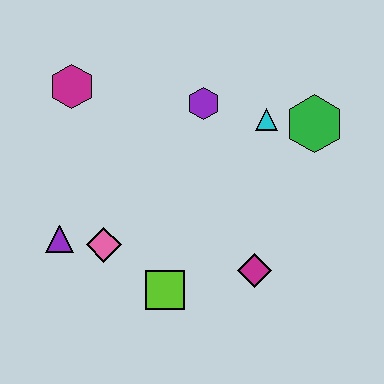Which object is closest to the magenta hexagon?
The purple hexagon is closest to the magenta hexagon.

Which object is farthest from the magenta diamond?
The magenta hexagon is farthest from the magenta diamond.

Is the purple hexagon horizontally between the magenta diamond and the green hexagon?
No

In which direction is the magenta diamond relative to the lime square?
The magenta diamond is to the right of the lime square.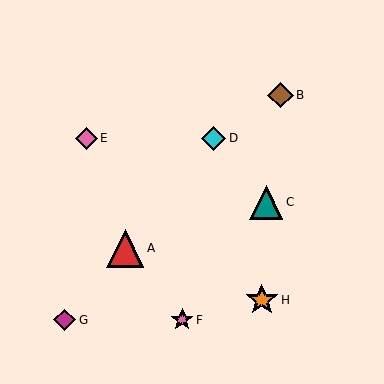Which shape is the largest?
The red triangle (labeled A) is the largest.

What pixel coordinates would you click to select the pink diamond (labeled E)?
Click at (86, 138) to select the pink diamond E.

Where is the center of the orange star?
The center of the orange star is at (262, 300).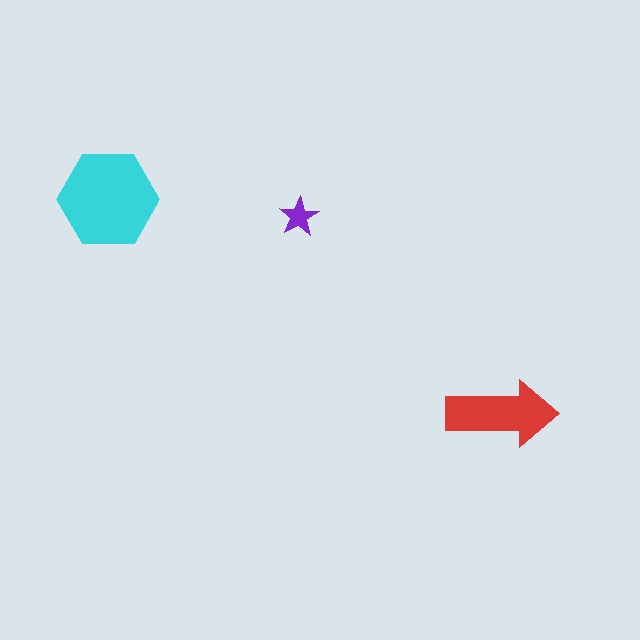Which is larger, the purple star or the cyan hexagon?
The cyan hexagon.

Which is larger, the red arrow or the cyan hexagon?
The cyan hexagon.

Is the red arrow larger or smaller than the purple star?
Larger.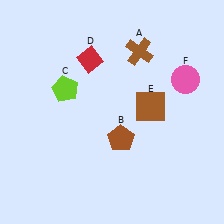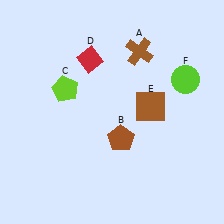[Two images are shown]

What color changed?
The circle (F) changed from pink in Image 1 to lime in Image 2.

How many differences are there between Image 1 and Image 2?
There is 1 difference between the two images.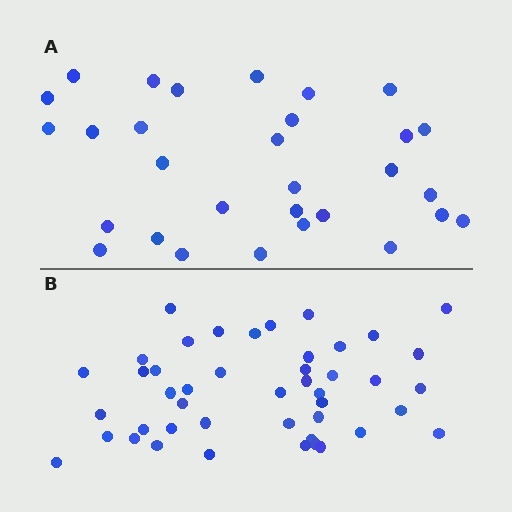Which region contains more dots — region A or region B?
Region B (the bottom region) has more dots.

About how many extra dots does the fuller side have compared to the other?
Region B has approximately 15 more dots than region A.